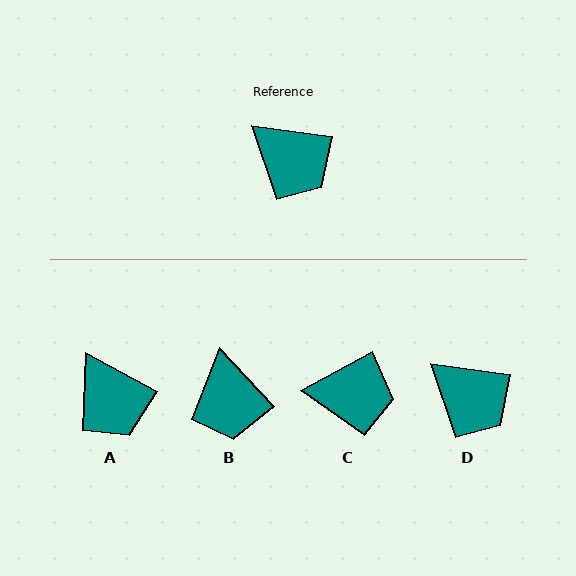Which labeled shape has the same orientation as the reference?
D.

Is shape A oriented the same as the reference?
No, it is off by about 21 degrees.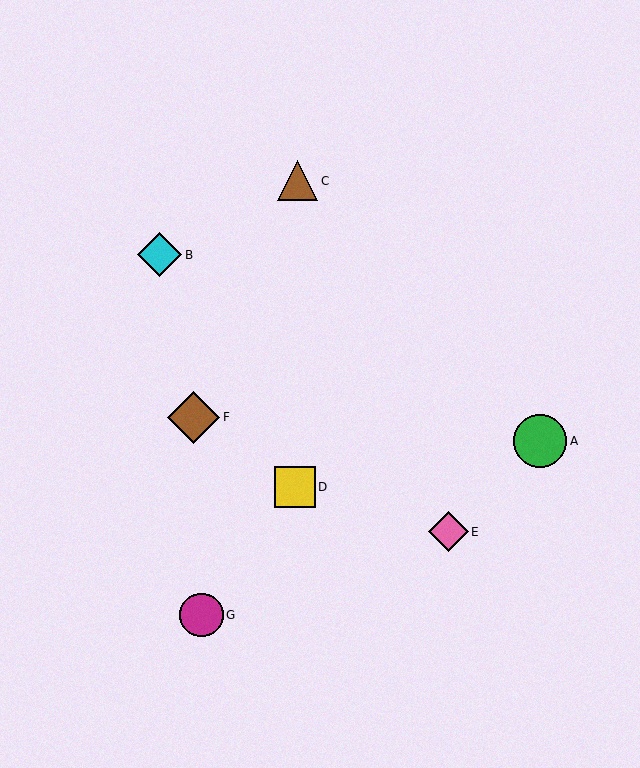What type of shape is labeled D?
Shape D is a yellow square.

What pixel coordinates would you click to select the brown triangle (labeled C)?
Click at (298, 181) to select the brown triangle C.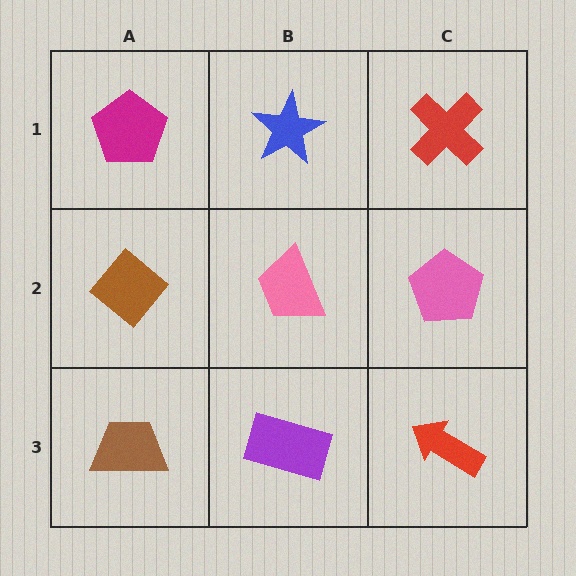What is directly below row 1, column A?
A brown diamond.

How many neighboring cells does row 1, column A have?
2.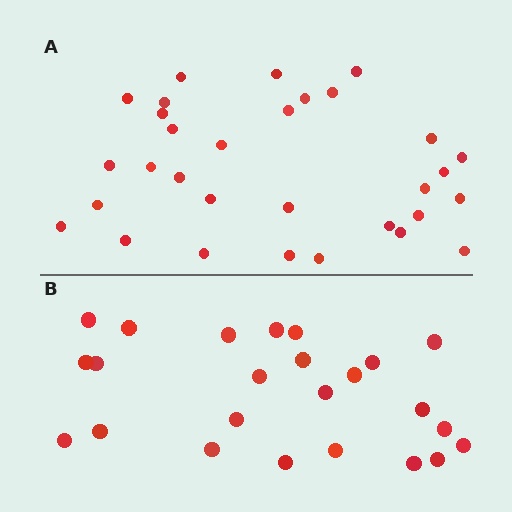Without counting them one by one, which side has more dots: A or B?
Region A (the top region) has more dots.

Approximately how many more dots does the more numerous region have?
Region A has roughly 8 or so more dots than region B.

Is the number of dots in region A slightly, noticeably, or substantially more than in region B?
Region A has noticeably more, but not dramatically so. The ratio is roughly 1.3 to 1.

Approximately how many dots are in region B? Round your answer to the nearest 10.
About 20 dots. (The exact count is 24, which rounds to 20.)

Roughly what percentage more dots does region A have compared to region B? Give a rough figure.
About 30% more.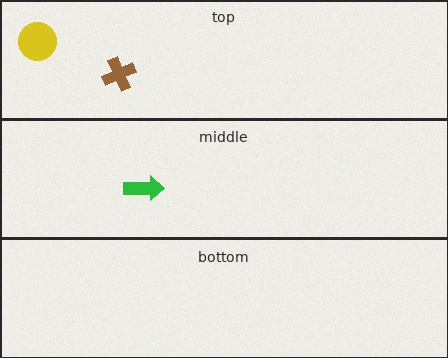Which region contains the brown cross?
The top region.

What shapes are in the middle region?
The green arrow.